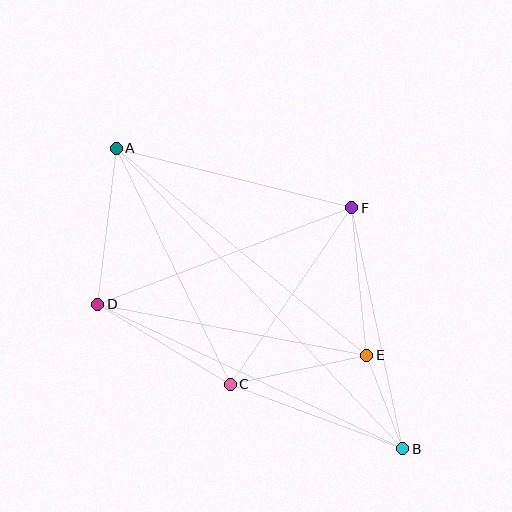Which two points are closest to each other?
Points B and E are closest to each other.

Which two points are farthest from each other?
Points A and B are farthest from each other.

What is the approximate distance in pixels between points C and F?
The distance between C and F is approximately 215 pixels.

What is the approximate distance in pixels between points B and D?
The distance between B and D is approximately 338 pixels.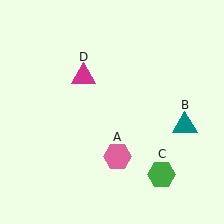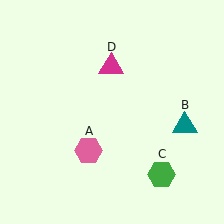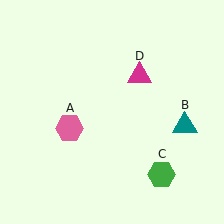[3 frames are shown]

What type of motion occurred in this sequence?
The pink hexagon (object A), magenta triangle (object D) rotated clockwise around the center of the scene.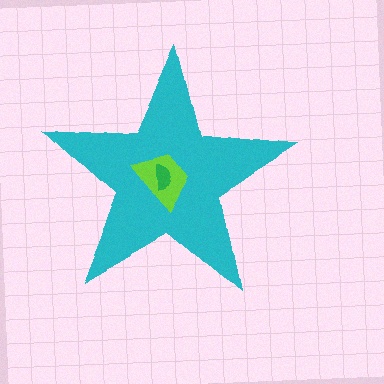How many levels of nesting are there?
3.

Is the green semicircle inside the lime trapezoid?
Yes.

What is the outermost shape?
The cyan star.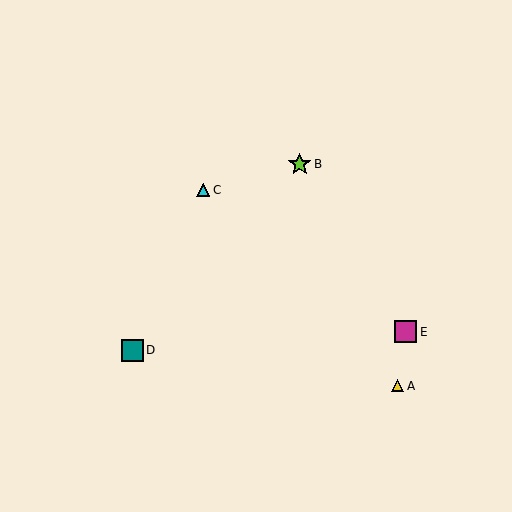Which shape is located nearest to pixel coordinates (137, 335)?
The teal square (labeled D) at (132, 350) is nearest to that location.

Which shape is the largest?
The lime star (labeled B) is the largest.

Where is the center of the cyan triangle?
The center of the cyan triangle is at (203, 190).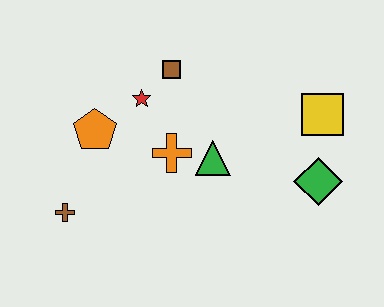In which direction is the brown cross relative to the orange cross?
The brown cross is to the left of the orange cross.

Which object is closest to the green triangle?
The orange cross is closest to the green triangle.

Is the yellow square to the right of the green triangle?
Yes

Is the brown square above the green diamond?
Yes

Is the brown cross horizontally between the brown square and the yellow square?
No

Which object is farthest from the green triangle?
The brown cross is farthest from the green triangle.